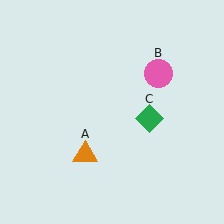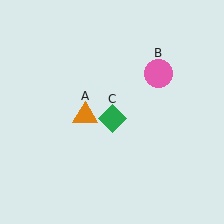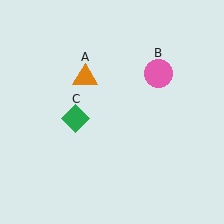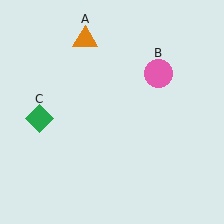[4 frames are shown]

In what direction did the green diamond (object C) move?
The green diamond (object C) moved left.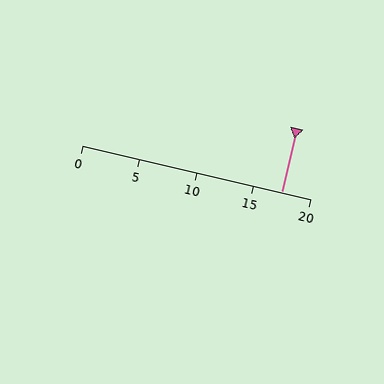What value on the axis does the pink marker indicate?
The marker indicates approximately 17.5.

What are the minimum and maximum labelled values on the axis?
The axis runs from 0 to 20.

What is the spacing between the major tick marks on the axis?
The major ticks are spaced 5 apart.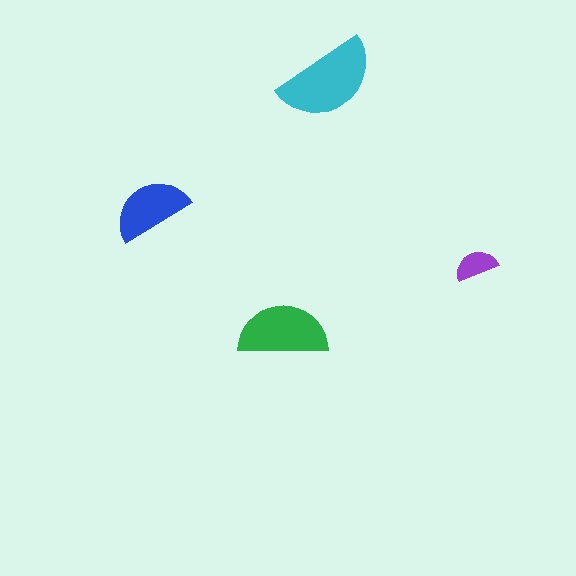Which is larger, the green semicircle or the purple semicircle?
The green one.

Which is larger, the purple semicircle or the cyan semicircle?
The cyan one.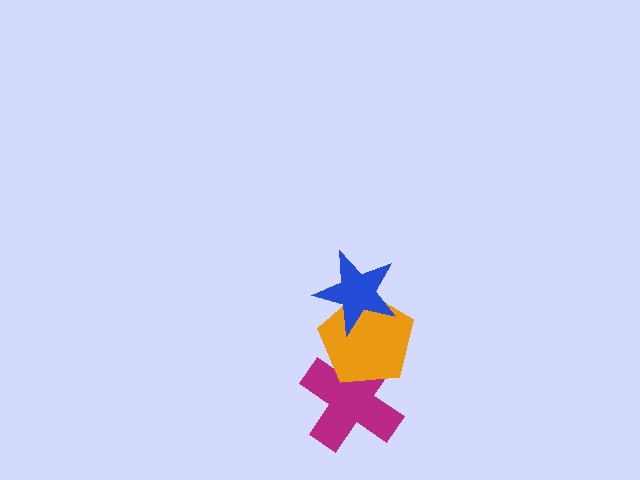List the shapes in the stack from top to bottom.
From top to bottom: the blue star, the orange pentagon, the magenta cross.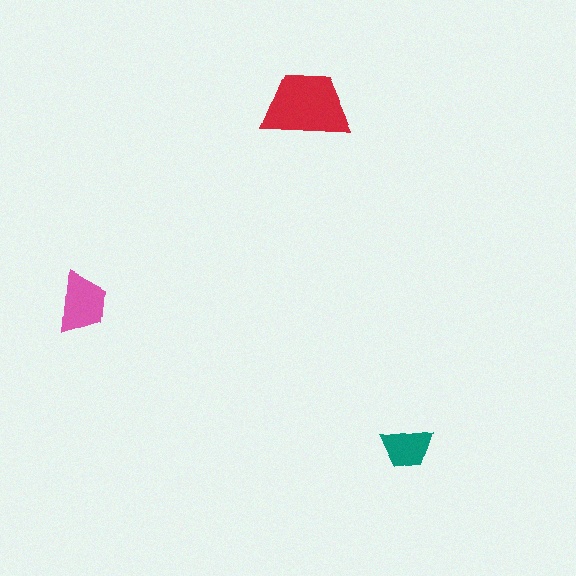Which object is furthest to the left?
The pink trapezoid is leftmost.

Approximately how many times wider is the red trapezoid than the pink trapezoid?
About 1.5 times wider.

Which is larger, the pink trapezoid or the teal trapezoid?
The pink one.